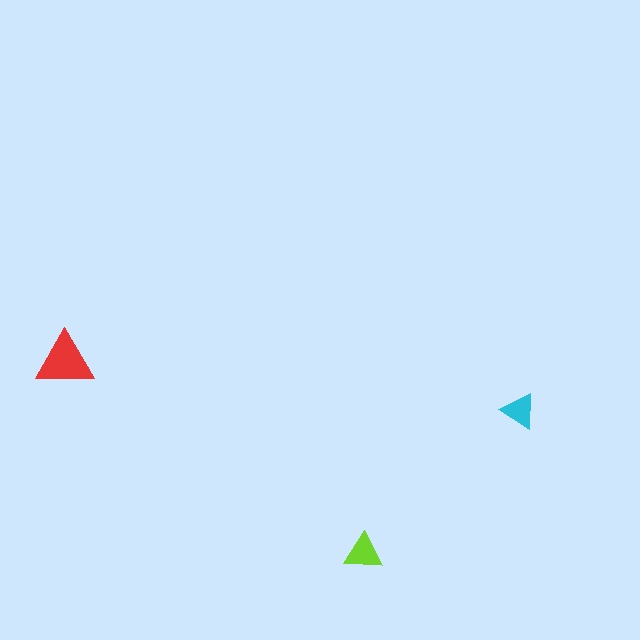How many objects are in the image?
There are 3 objects in the image.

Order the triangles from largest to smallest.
the red one, the lime one, the cyan one.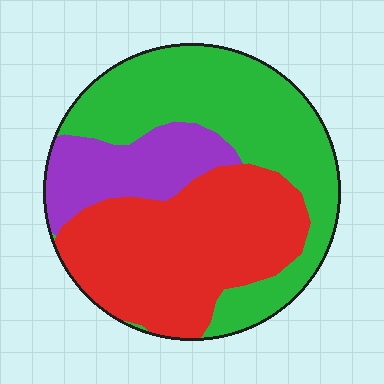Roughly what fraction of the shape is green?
Green covers around 40% of the shape.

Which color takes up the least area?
Purple, at roughly 15%.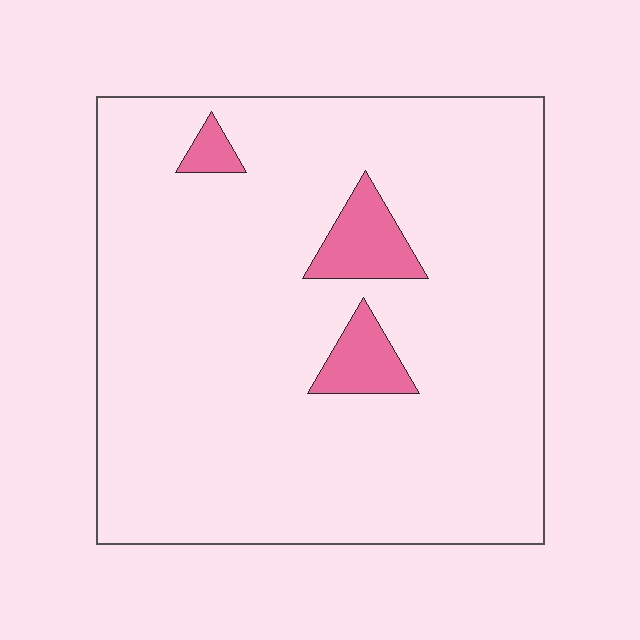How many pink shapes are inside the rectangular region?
3.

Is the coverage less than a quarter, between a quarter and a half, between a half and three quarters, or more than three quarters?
Less than a quarter.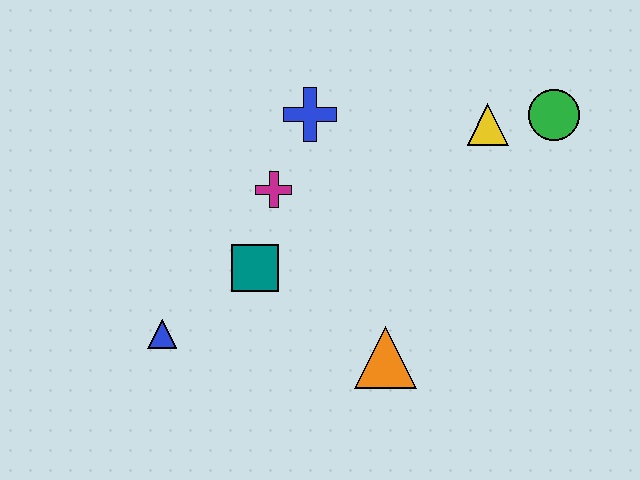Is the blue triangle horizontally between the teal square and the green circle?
No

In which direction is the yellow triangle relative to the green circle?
The yellow triangle is to the left of the green circle.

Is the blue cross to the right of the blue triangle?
Yes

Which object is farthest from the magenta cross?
The green circle is farthest from the magenta cross.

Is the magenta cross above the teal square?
Yes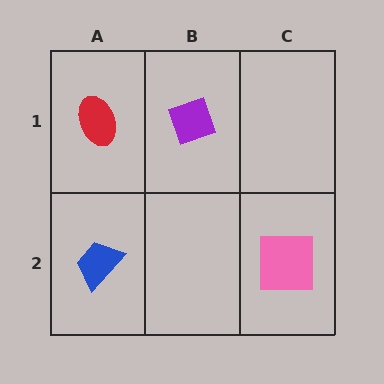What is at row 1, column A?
A red ellipse.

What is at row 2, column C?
A pink square.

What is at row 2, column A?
A blue trapezoid.